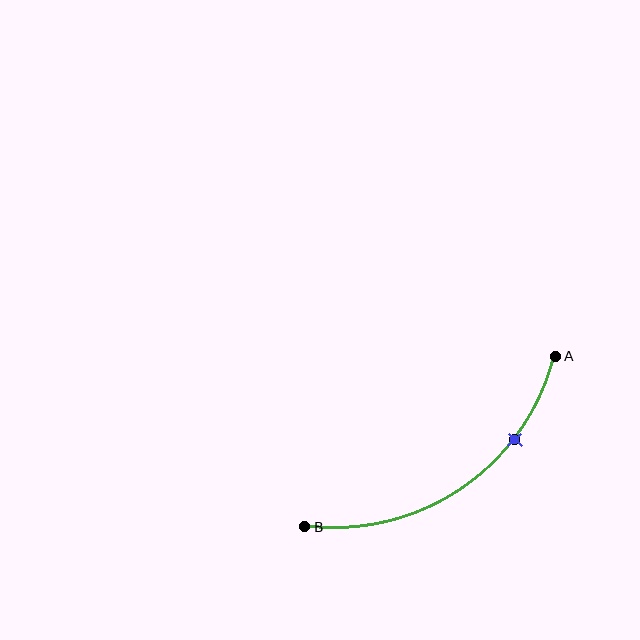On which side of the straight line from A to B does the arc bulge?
The arc bulges below and to the right of the straight line connecting A and B.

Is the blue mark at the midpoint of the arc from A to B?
No. The blue mark lies on the arc but is closer to endpoint A. The arc midpoint would be at the point on the curve equidistant along the arc from both A and B.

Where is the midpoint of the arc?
The arc midpoint is the point on the curve farthest from the straight line joining A and B. It sits below and to the right of that line.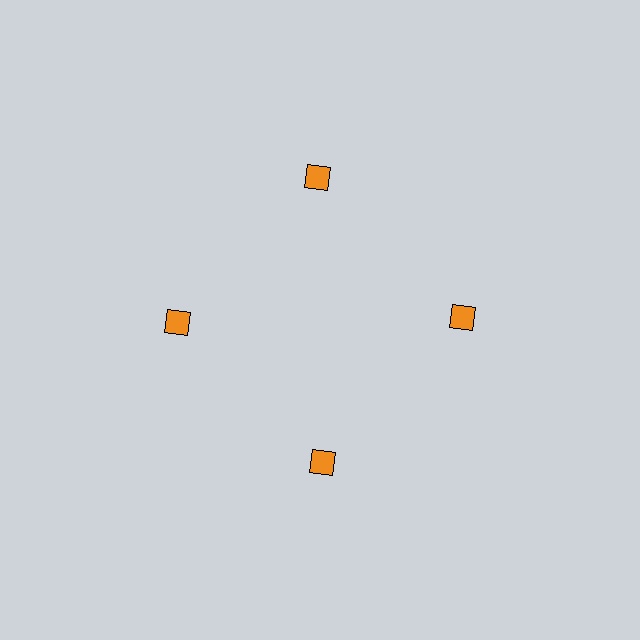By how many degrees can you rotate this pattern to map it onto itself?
The pattern maps onto itself every 90 degrees of rotation.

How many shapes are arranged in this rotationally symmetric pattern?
There are 4 shapes, arranged in 4 groups of 1.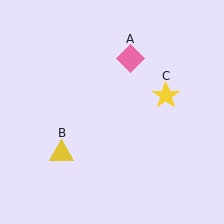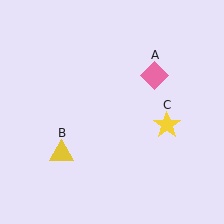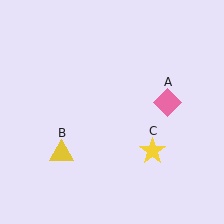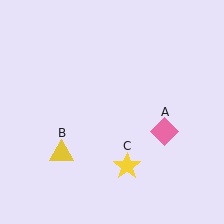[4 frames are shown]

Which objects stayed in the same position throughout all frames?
Yellow triangle (object B) remained stationary.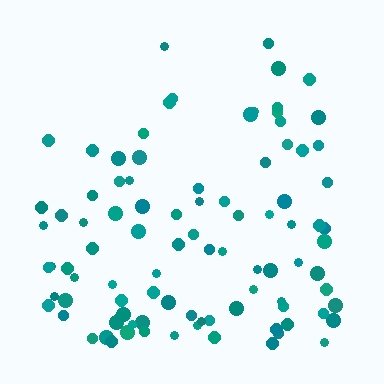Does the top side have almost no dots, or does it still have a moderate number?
Still a moderate number, just noticeably fewer than the bottom.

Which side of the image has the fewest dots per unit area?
The top.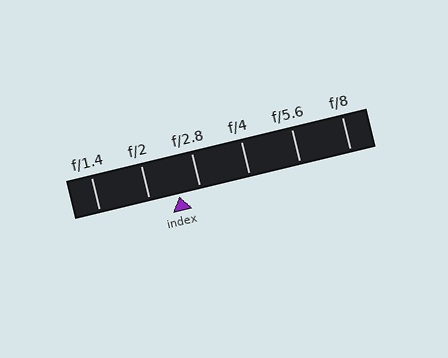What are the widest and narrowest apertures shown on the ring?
The widest aperture shown is f/1.4 and the narrowest is f/8.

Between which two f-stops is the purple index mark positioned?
The index mark is between f/2 and f/2.8.